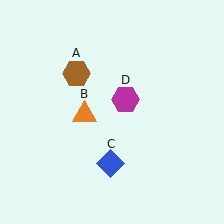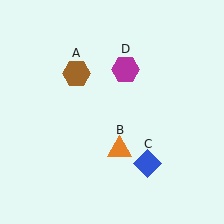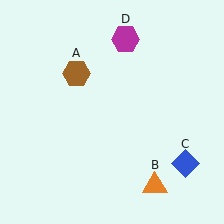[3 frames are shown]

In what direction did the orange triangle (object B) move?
The orange triangle (object B) moved down and to the right.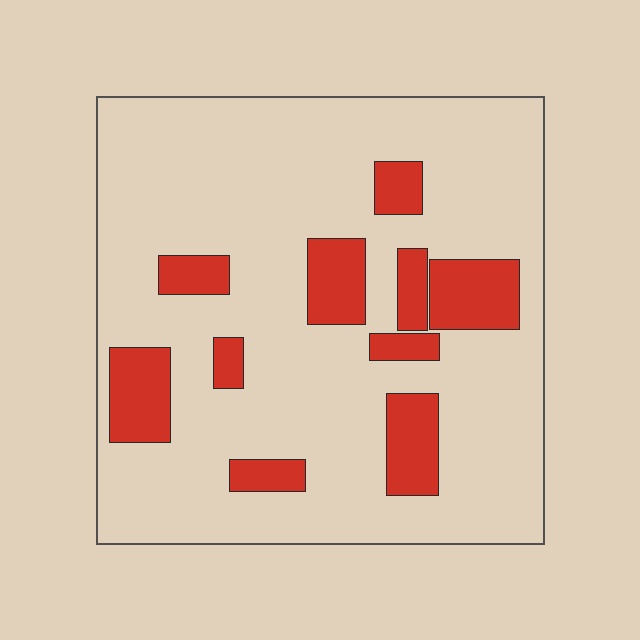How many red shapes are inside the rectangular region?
10.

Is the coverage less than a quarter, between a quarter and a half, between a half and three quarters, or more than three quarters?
Less than a quarter.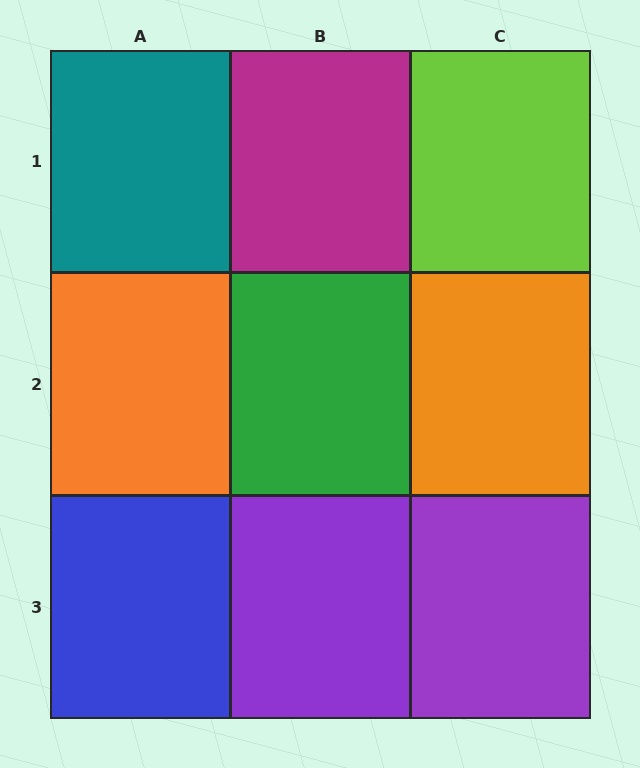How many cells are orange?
2 cells are orange.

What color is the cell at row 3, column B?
Purple.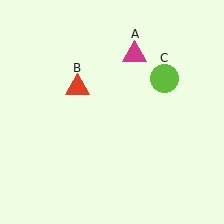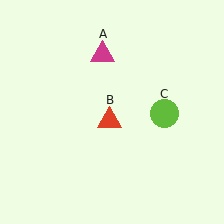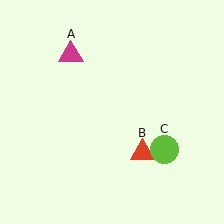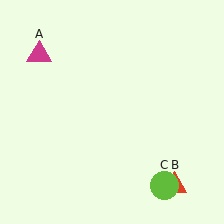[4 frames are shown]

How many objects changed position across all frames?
3 objects changed position: magenta triangle (object A), red triangle (object B), lime circle (object C).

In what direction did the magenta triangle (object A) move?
The magenta triangle (object A) moved left.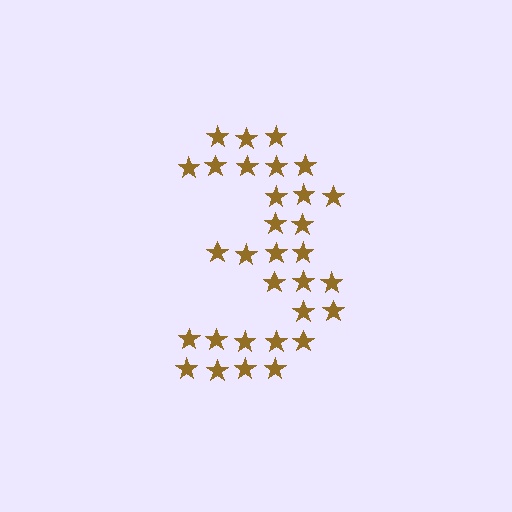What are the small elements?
The small elements are stars.